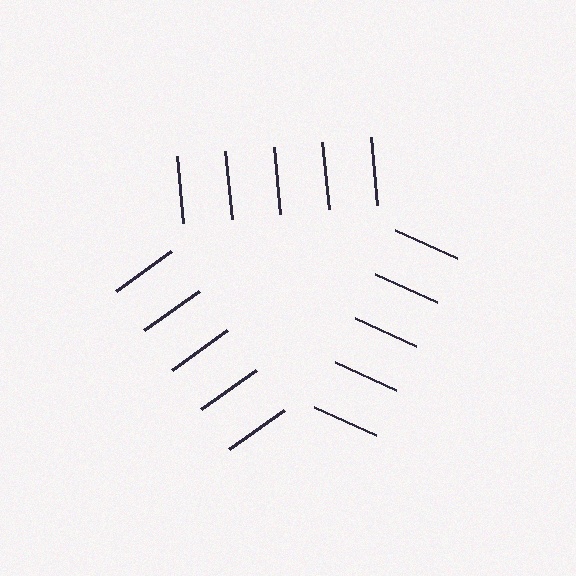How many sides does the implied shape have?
3 sides — the line-ends trace a triangle.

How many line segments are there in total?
15 — 5 along each of the 3 edges.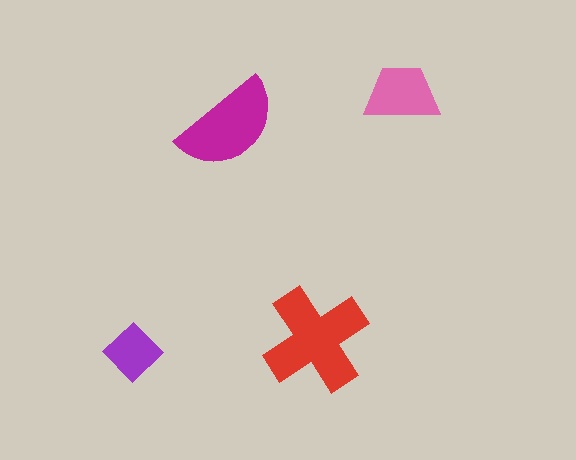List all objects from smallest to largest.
The purple diamond, the pink trapezoid, the magenta semicircle, the red cross.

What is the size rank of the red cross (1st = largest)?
1st.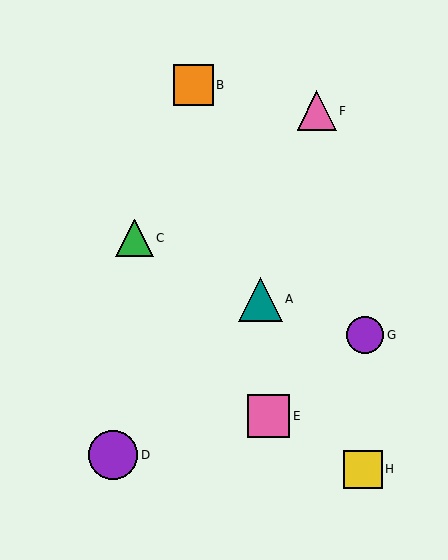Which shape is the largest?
The purple circle (labeled D) is the largest.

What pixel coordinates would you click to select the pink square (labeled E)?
Click at (269, 416) to select the pink square E.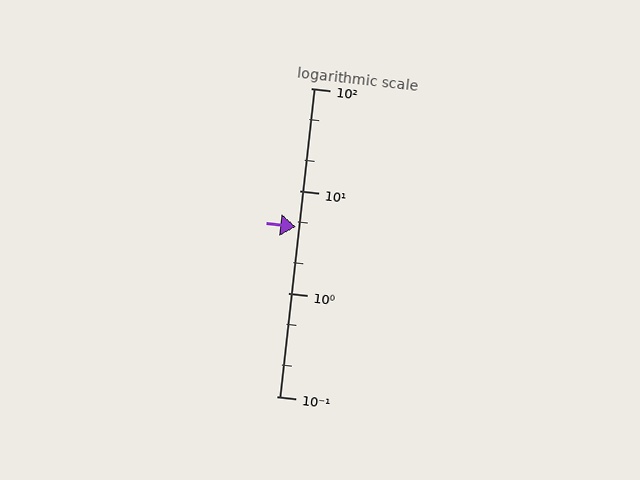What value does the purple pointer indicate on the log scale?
The pointer indicates approximately 4.5.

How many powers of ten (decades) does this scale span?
The scale spans 3 decades, from 0.1 to 100.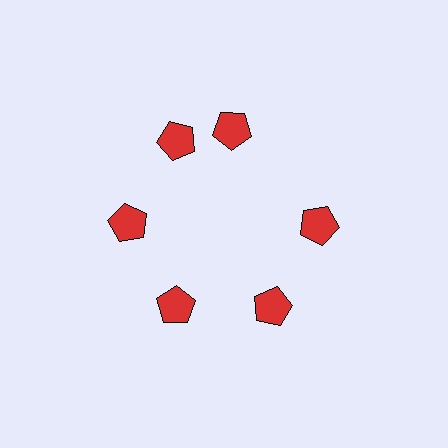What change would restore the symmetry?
The symmetry would be restored by rotating it back into even spacing with its neighbors so that all 6 pentagons sit at equal angles and equal distance from the center.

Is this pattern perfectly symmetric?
No. The 6 red pentagons are arranged in a ring, but one element near the 1 o'clock position is rotated out of alignment along the ring, breaking the 6-fold rotational symmetry.